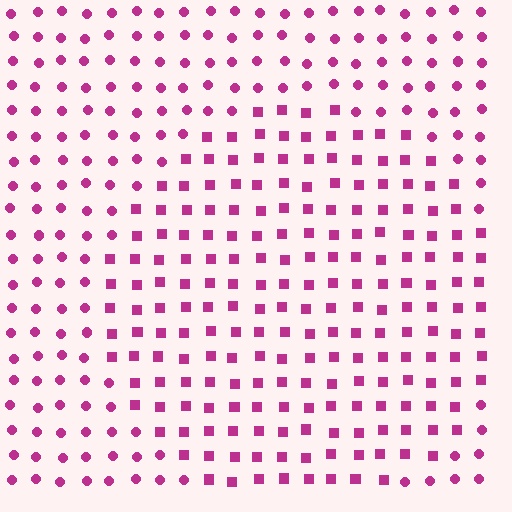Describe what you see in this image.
The image is filled with small magenta elements arranged in a uniform grid. A circle-shaped region contains squares, while the surrounding area contains circles. The boundary is defined purely by the change in element shape.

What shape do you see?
I see a circle.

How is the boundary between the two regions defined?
The boundary is defined by a change in element shape: squares inside vs. circles outside. All elements share the same color and spacing.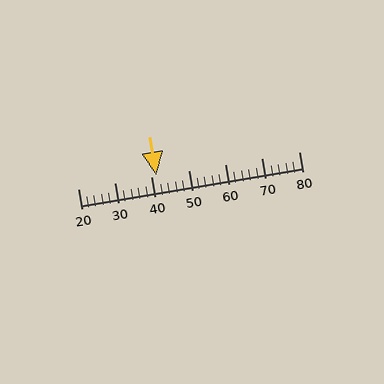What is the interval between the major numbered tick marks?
The major tick marks are spaced 10 units apart.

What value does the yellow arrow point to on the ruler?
The yellow arrow points to approximately 41.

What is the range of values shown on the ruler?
The ruler shows values from 20 to 80.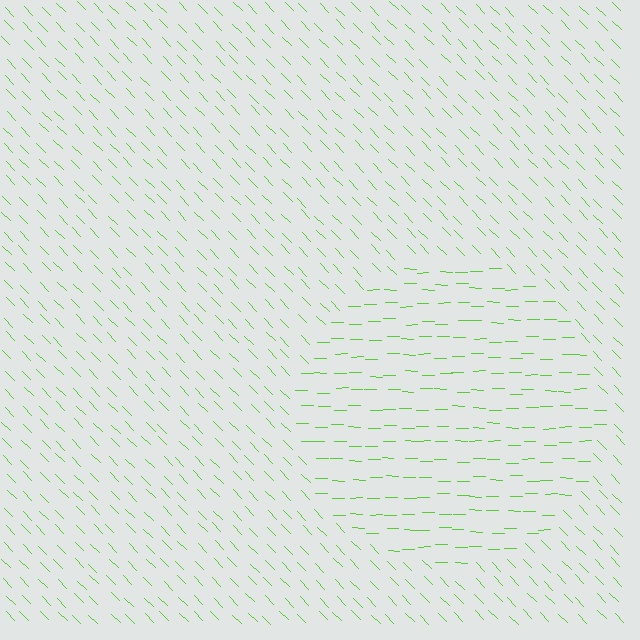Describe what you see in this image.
The image is filled with small lime line segments. A circle region in the image has lines oriented differently from the surrounding lines, creating a visible texture boundary.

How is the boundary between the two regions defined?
The boundary is defined purely by a change in line orientation (approximately 45 degrees difference). All lines are the same color and thickness.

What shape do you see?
I see a circle.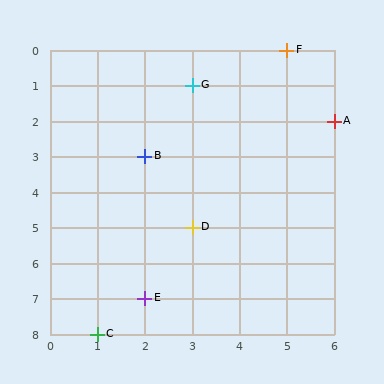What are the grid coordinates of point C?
Point C is at grid coordinates (1, 8).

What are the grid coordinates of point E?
Point E is at grid coordinates (2, 7).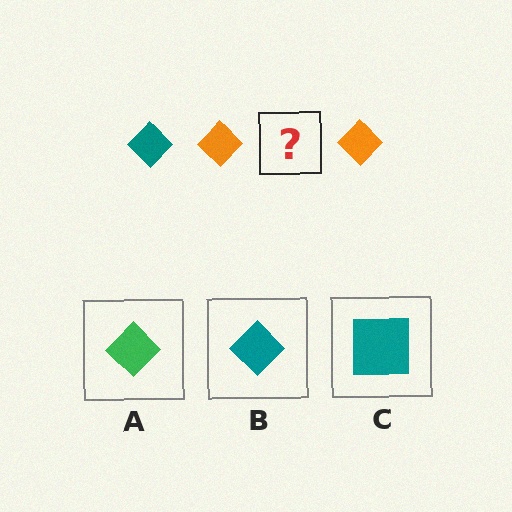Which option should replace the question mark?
Option B.